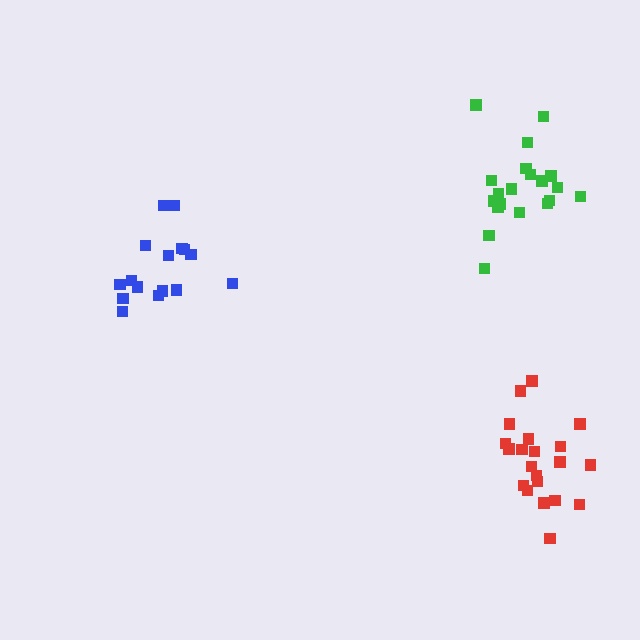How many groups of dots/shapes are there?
There are 3 groups.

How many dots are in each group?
Group 1: 16 dots, Group 2: 21 dots, Group 3: 20 dots (57 total).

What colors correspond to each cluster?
The clusters are colored: blue, red, green.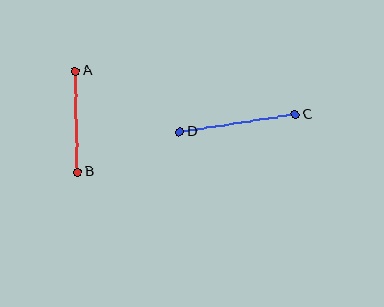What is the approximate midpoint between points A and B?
The midpoint is at approximately (76, 121) pixels.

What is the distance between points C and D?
The distance is approximately 117 pixels.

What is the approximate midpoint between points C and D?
The midpoint is at approximately (237, 123) pixels.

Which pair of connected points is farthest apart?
Points C and D are farthest apart.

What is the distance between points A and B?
The distance is approximately 101 pixels.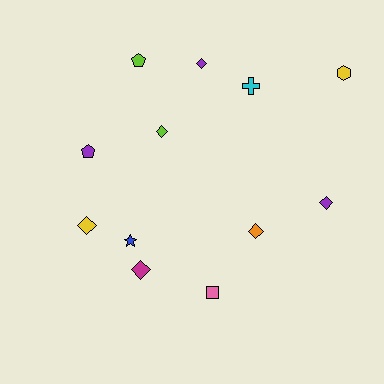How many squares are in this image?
There is 1 square.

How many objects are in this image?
There are 12 objects.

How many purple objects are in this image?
There are 3 purple objects.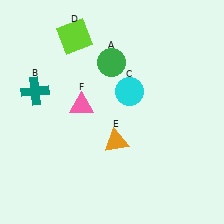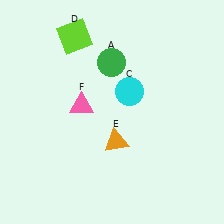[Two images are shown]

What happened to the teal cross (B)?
The teal cross (B) was removed in Image 2. It was in the top-left area of Image 1.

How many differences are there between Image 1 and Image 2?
There is 1 difference between the two images.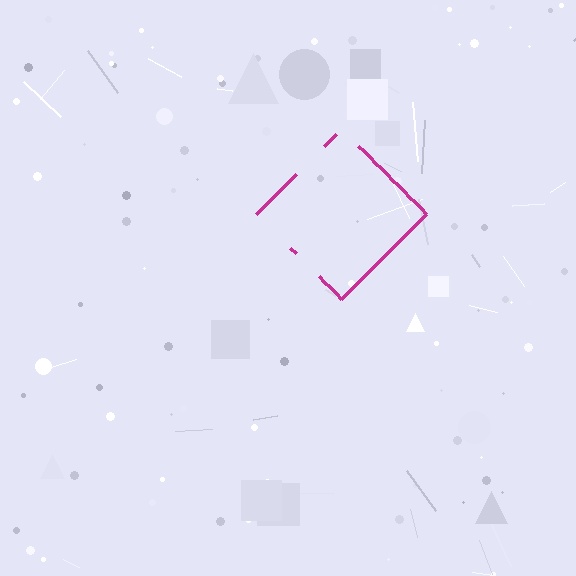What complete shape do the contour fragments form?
The contour fragments form a diamond.